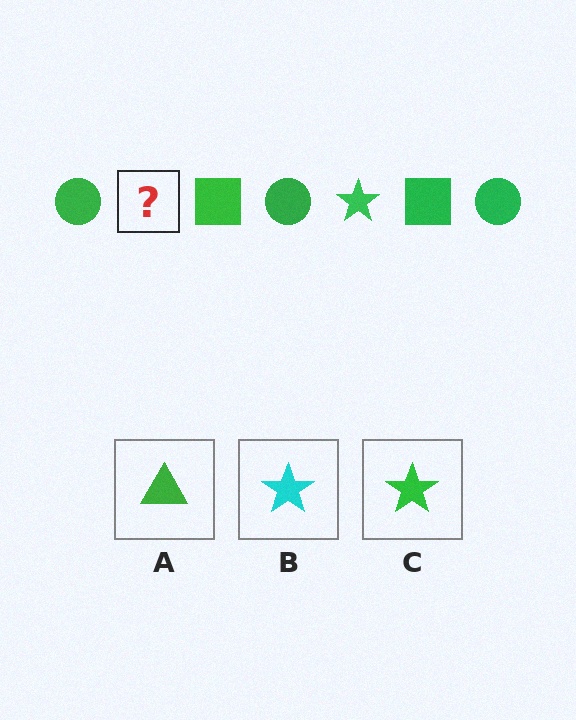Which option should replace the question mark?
Option C.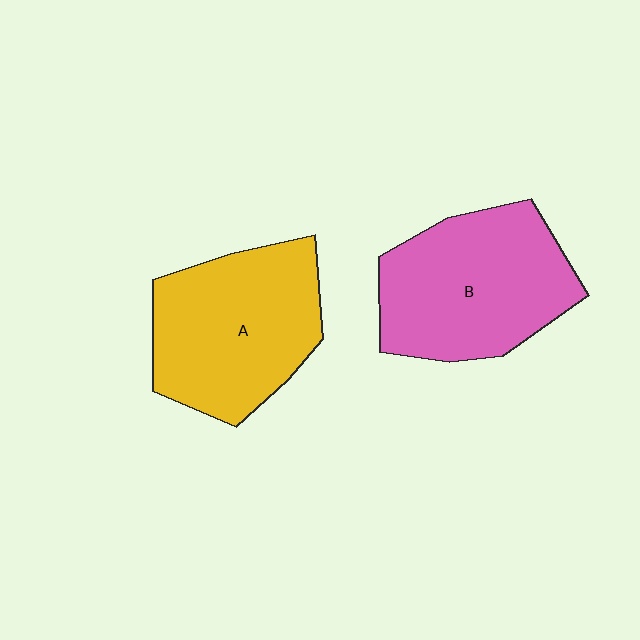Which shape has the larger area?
Shape B (pink).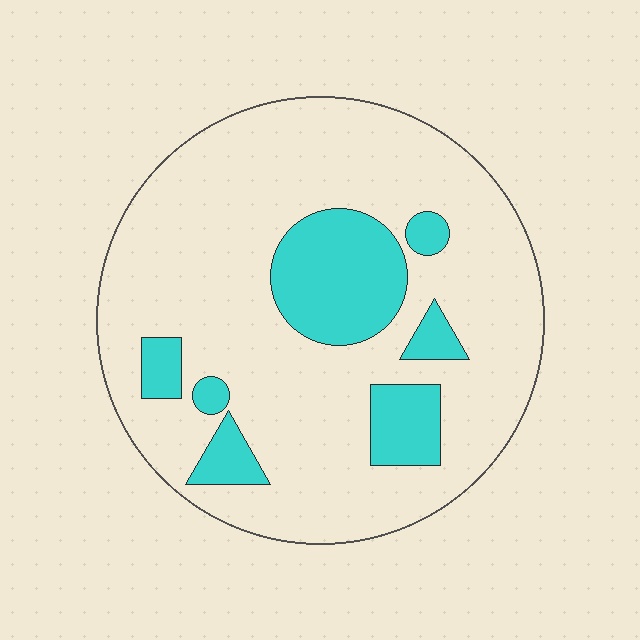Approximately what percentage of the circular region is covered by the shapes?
Approximately 20%.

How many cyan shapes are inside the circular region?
7.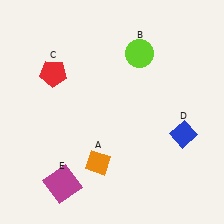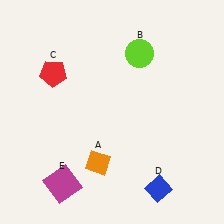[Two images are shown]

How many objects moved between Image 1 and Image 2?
1 object moved between the two images.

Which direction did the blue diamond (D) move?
The blue diamond (D) moved down.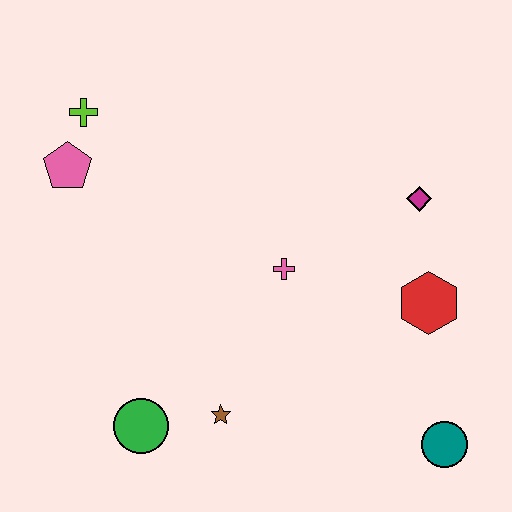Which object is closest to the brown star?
The green circle is closest to the brown star.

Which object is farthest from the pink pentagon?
The teal circle is farthest from the pink pentagon.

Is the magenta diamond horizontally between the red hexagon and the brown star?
Yes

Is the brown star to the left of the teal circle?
Yes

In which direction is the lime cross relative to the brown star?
The lime cross is above the brown star.